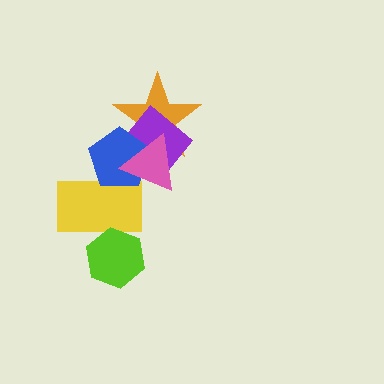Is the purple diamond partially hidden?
Yes, it is partially covered by another shape.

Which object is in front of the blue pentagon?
The pink triangle is in front of the blue pentagon.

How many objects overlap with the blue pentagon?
4 objects overlap with the blue pentagon.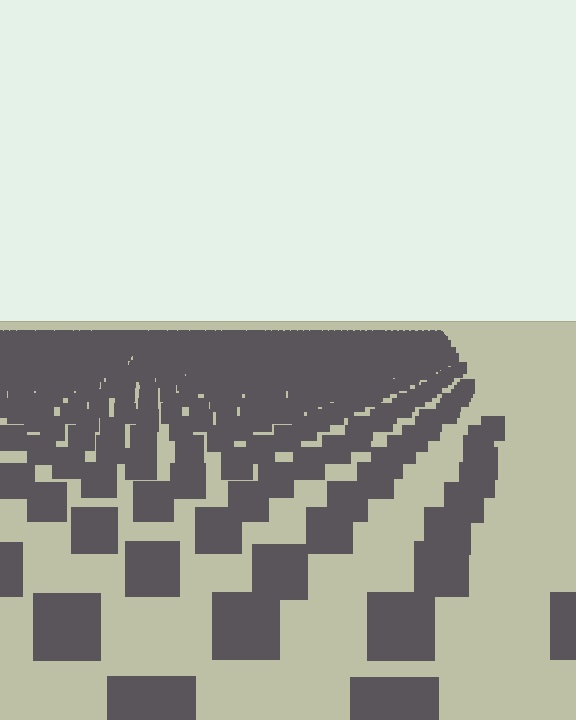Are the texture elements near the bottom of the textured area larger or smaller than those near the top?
Larger. Near the bottom, elements are closer to the viewer and appear at a bigger on-screen size.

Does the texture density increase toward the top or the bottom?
Density increases toward the top.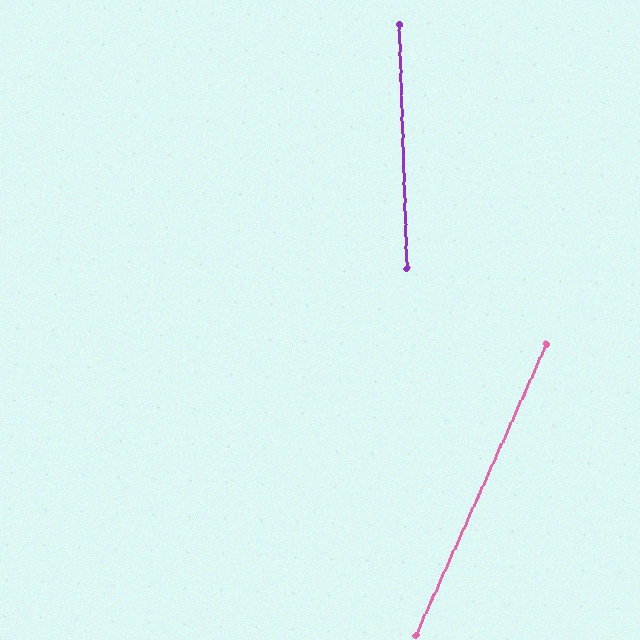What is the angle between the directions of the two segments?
Approximately 26 degrees.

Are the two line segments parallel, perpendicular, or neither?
Neither parallel nor perpendicular — they differ by about 26°.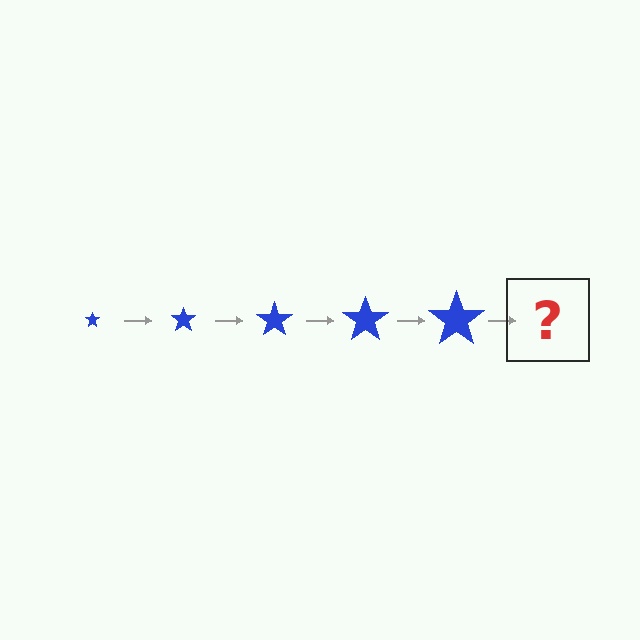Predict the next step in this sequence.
The next step is a blue star, larger than the previous one.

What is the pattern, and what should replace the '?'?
The pattern is that the star gets progressively larger each step. The '?' should be a blue star, larger than the previous one.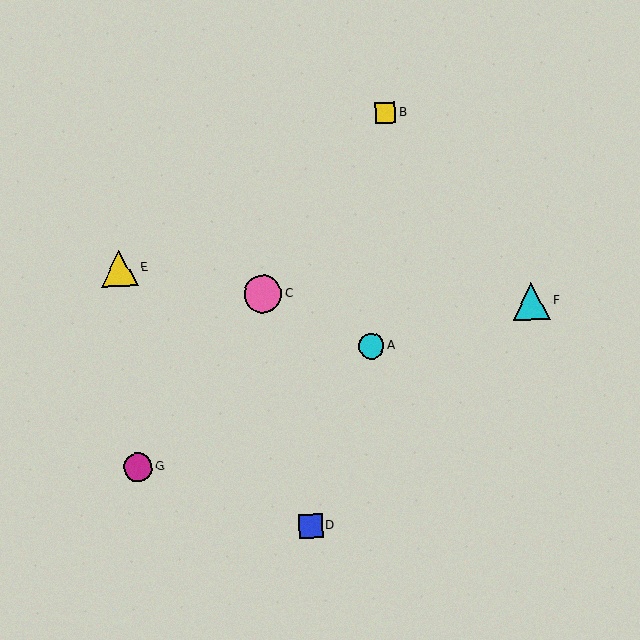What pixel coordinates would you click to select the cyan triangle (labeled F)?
Click at (531, 301) to select the cyan triangle F.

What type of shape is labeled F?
Shape F is a cyan triangle.